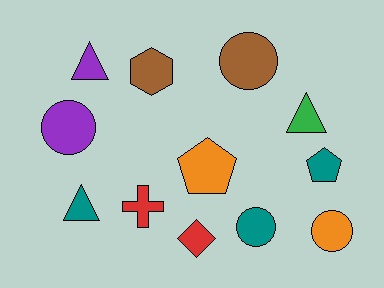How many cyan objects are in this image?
There are no cyan objects.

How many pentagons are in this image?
There are 2 pentagons.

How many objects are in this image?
There are 12 objects.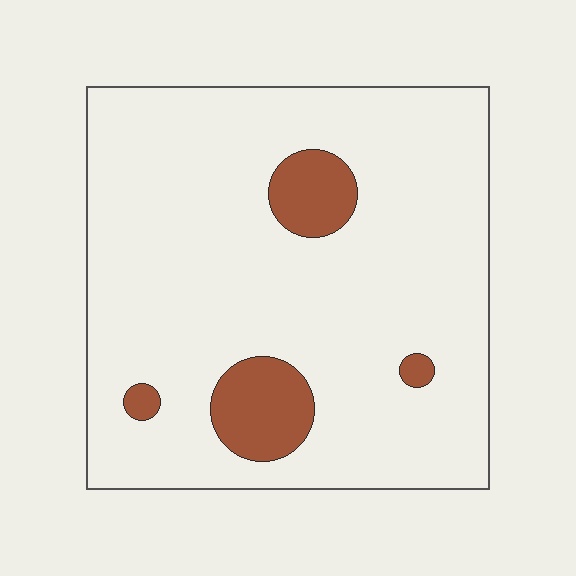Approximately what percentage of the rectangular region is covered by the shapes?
Approximately 10%.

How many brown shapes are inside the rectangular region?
4.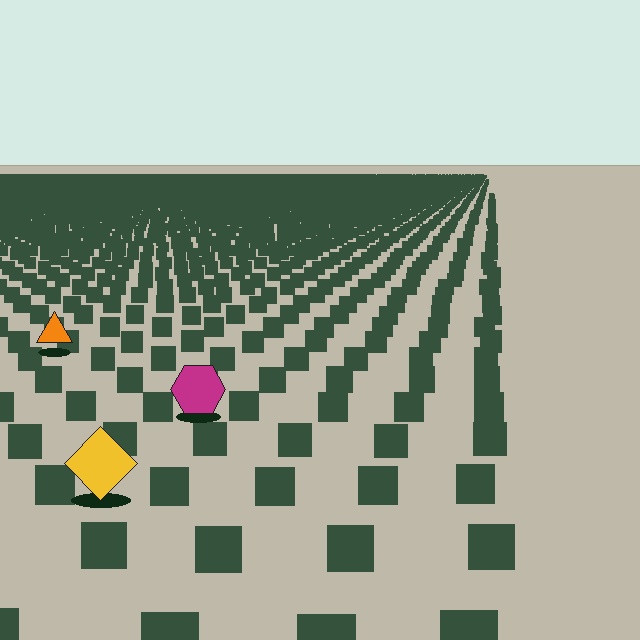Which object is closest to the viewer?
The yellow diamond is closest. The texture marks near it are larger and more spread out.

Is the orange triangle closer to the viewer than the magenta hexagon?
No. The magenta hexagon is closer — you can tell from the texture gradient: the ground texture is coarser near it.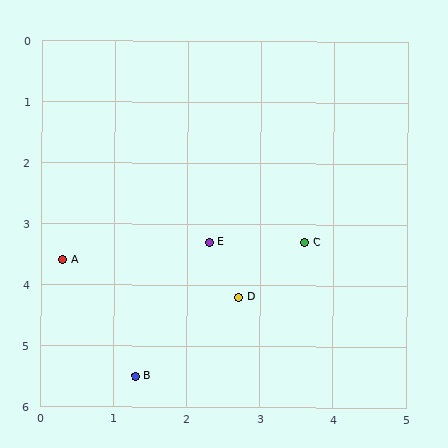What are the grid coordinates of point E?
Point E is at approximately (2.3, 3.3).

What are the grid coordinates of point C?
Point C is at approximately (3.6, 3.3).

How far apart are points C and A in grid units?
Points C and A are about 3.3 grid units apart.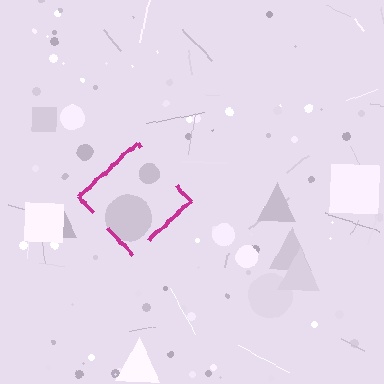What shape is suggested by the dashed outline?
The dashed outline suggests a diamond.